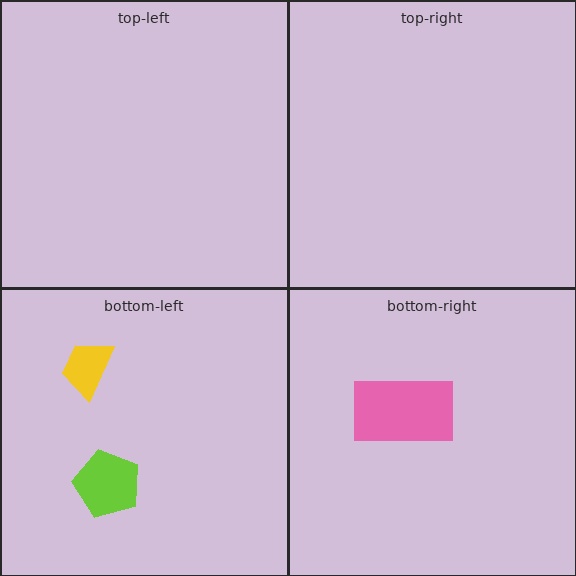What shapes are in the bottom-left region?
The yellow trapezoid, the lime pentagon.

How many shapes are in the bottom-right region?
1.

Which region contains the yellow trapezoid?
The bottom-left region.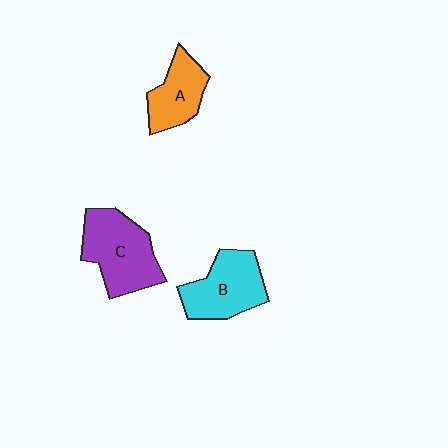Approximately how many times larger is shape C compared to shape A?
Approximately 1.5 times.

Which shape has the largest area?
Shape C (purple).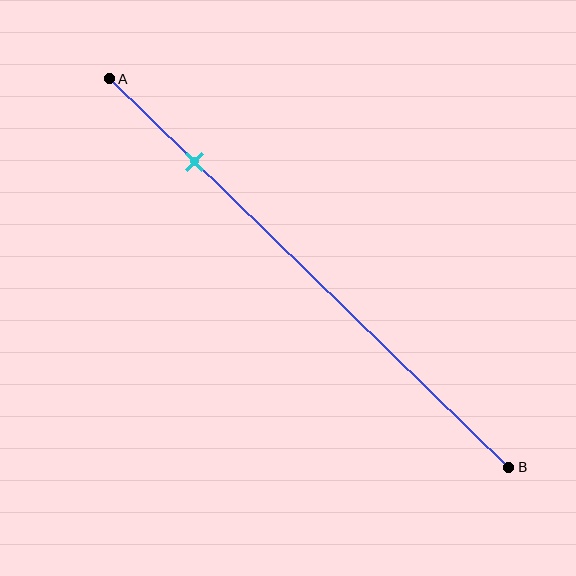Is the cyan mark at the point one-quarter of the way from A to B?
No, the mark is at about 20% from A, not at the 25% one-quarter point.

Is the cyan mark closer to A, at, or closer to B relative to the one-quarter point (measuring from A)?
The cyan mark is closer to point A than the one-quarter point of segment AB.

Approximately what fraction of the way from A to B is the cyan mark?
The cyan mark is approximately 20% of the way from A to B.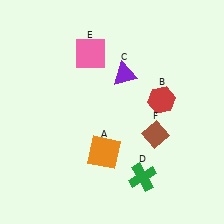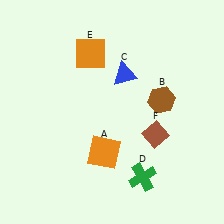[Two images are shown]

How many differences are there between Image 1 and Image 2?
There are 3 differences between the two images.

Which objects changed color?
B changed from red to brown. C changed from purple to blue. E changed from pink to orange.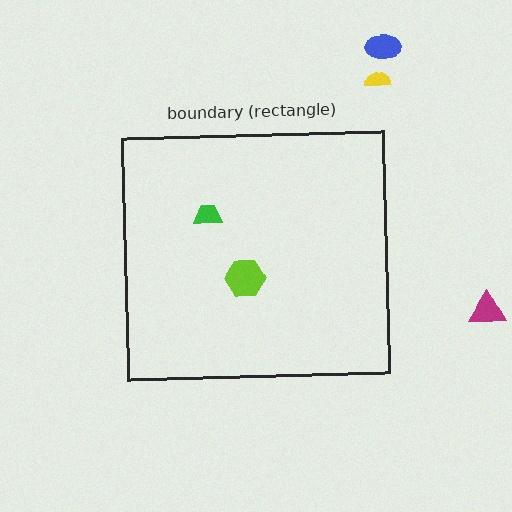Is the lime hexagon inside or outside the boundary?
Inside.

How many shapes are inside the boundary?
2 inside, 3 outside.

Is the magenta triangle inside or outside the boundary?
Outside.